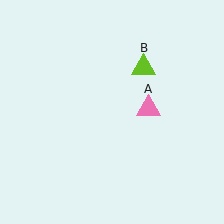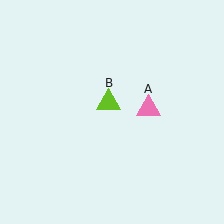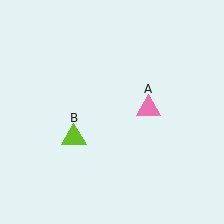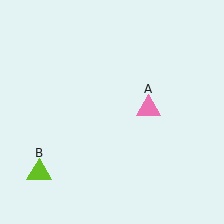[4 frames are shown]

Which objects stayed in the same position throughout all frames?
Pink triangle (object A) remained stationary.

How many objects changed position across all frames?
1 object changed position: lime triangle (object B).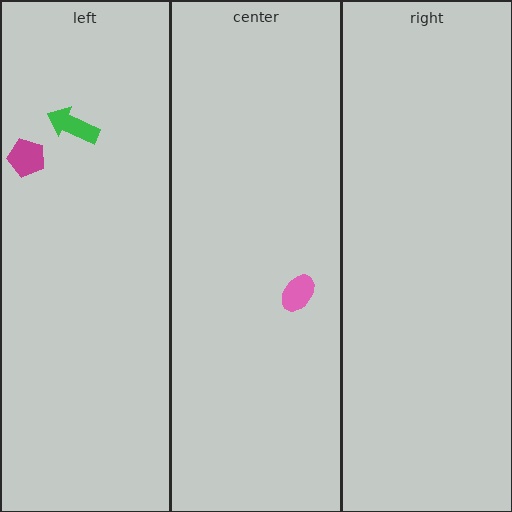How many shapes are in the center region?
1.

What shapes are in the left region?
The magenta pentagon, the green arrow.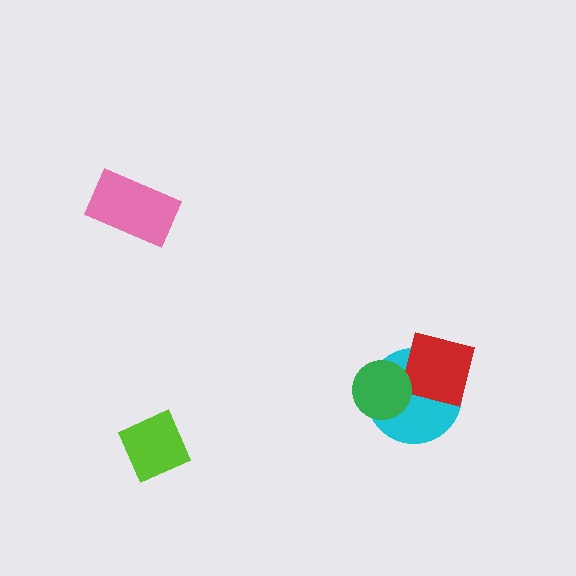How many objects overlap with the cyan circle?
2 objects overlap with the cyan circle.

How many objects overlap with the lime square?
0 objects overlap with the lime square.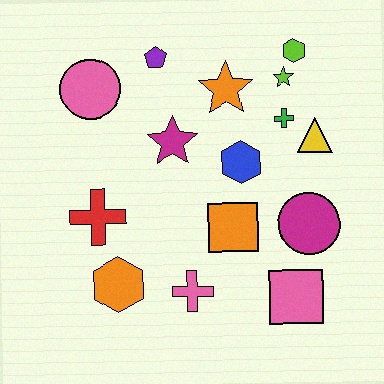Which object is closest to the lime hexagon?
The lime star is closest to the lime hexagon.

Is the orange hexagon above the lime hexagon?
No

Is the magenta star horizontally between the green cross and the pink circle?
Yes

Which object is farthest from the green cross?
The orange hexagon is farthest from the green cross.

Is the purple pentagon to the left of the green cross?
Yes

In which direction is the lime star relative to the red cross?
The lime star is to the right of the red cross.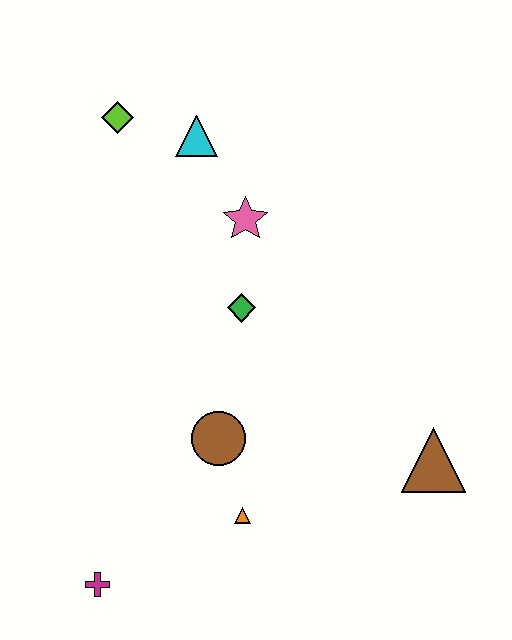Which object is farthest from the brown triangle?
The lime diamond is farthest from the brown triangle.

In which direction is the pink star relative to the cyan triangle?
The pink star is below the cyan triangle.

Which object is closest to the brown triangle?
The orange triangle is closest to the brown triangle.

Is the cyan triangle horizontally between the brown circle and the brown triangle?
No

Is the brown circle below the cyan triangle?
Yes